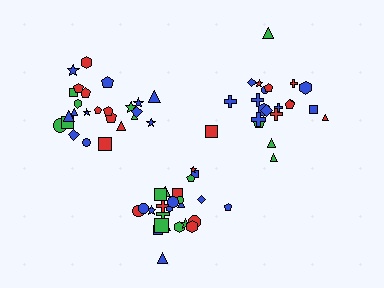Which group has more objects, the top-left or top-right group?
The top-left group.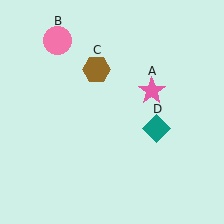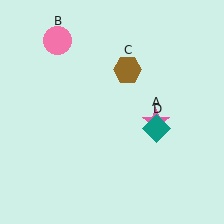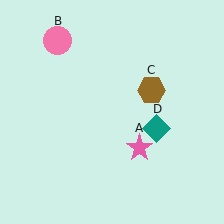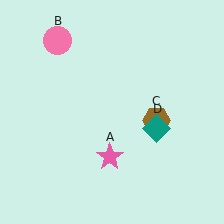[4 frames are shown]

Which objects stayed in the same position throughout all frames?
Pink circle (object B) and teal diamond (object D) remained stationary.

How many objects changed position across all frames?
2 objects changed position: pink star (object A), brown hexagon (object C).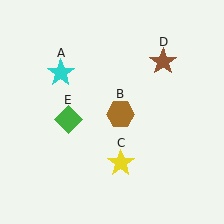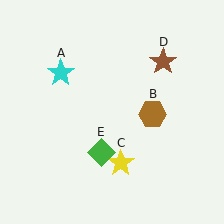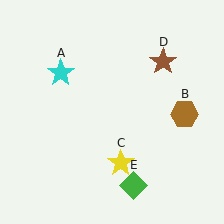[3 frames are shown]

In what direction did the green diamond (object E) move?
The green diamond (object E) moved down and to the right.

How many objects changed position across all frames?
2 objects changed position: brown hexagon (object B), green diamond (object E).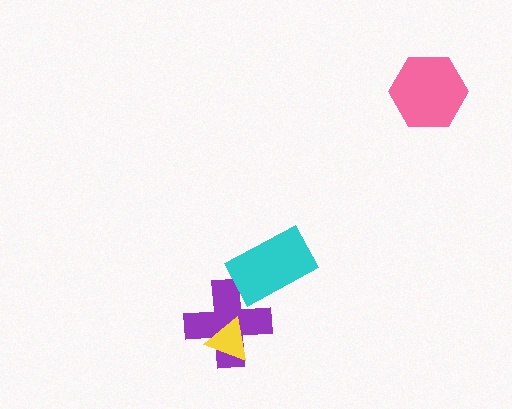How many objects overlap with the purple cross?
2 objects overlap with the purple cross.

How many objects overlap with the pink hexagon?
0 objects overlap with the pink hexagon.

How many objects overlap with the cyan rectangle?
1 object overlaps with the cyan rectangle.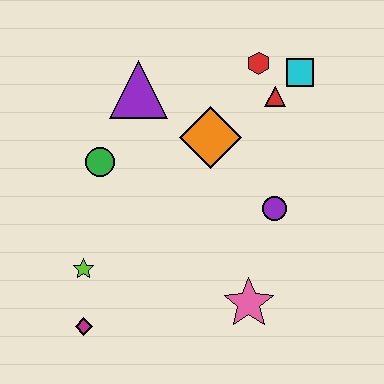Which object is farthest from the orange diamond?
The magenta diamond is farthest from the orange diamond.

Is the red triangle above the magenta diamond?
Yes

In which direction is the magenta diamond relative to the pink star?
The magenta diamond is to the left of the pink star.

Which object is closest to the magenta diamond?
The lime star is closest to the magenta diamond.